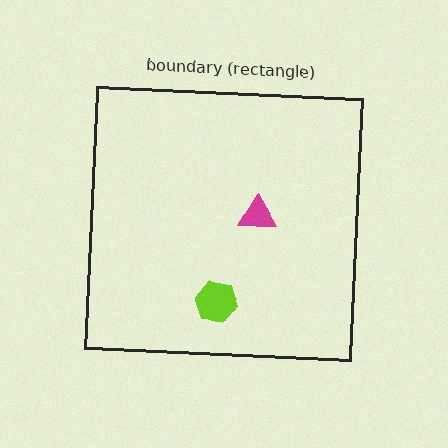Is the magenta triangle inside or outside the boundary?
Inside.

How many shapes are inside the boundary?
2 inside, 0 outside.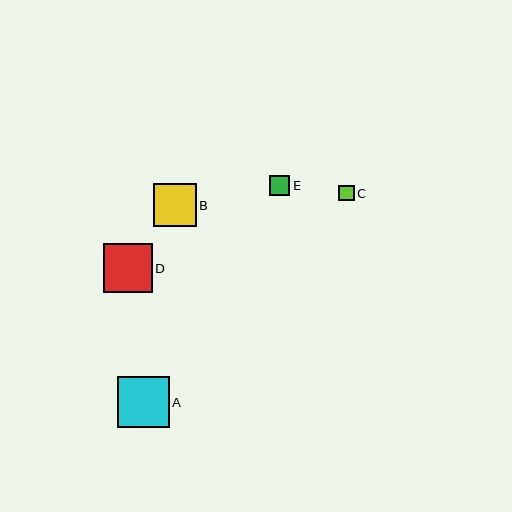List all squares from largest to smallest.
From largest to smallest: A, D, B, E, C.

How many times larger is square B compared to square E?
Square B is approximately 2.1 times the size of square E.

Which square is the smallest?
Square C is the smallest with a size of approximately 15 pixels.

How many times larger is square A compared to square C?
Square A is approximately 3.4 times the size of square C.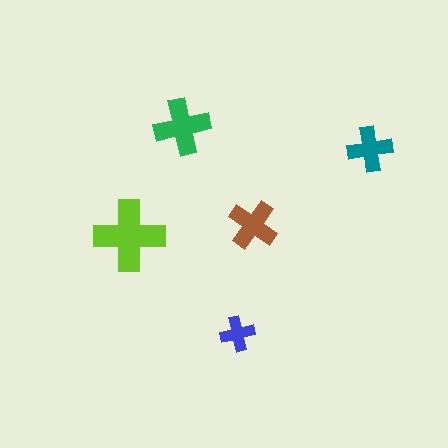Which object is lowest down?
The blue cross is bottommost.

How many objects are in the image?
There are 5 objects in the image.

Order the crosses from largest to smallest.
the lime one, the green one, the brown one, the teal one, the blue one.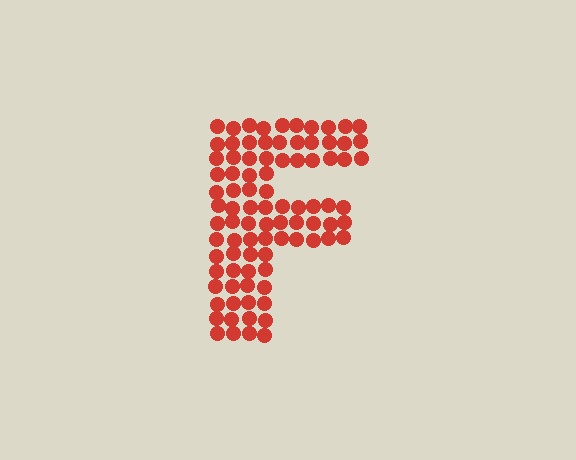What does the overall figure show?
The overall figure shows the letter F.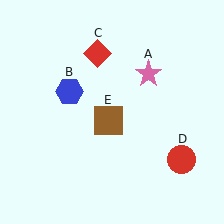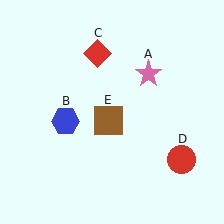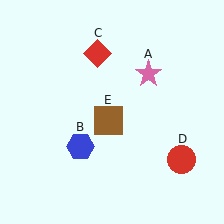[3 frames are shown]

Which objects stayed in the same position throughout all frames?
Pink star (object A) and red diamond (object C) and red circle (object D) and brown square (object E) remained stationary.